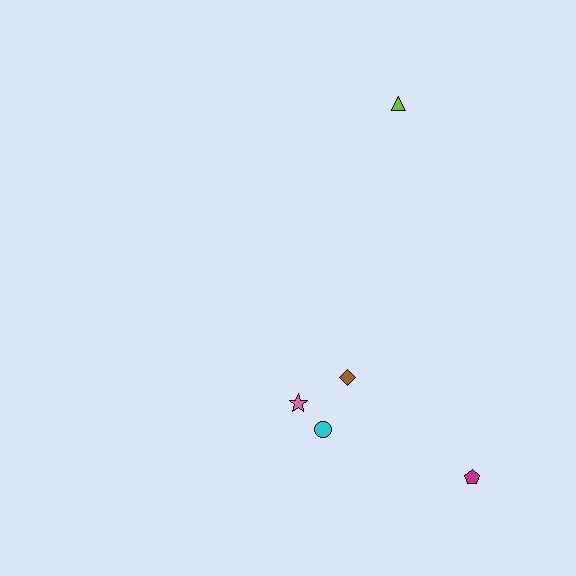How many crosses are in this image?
There are no crosses.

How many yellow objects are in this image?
There are no yellow objects.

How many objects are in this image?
There are 5 objects.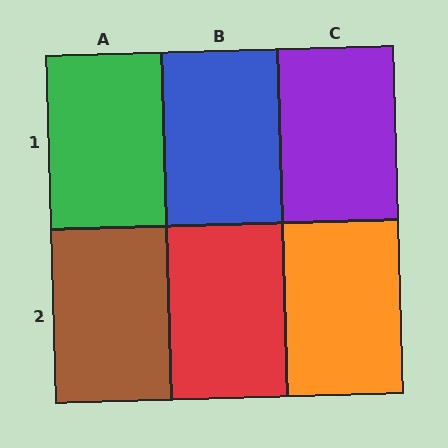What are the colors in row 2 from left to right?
Brown, red, orange.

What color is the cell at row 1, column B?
Blue.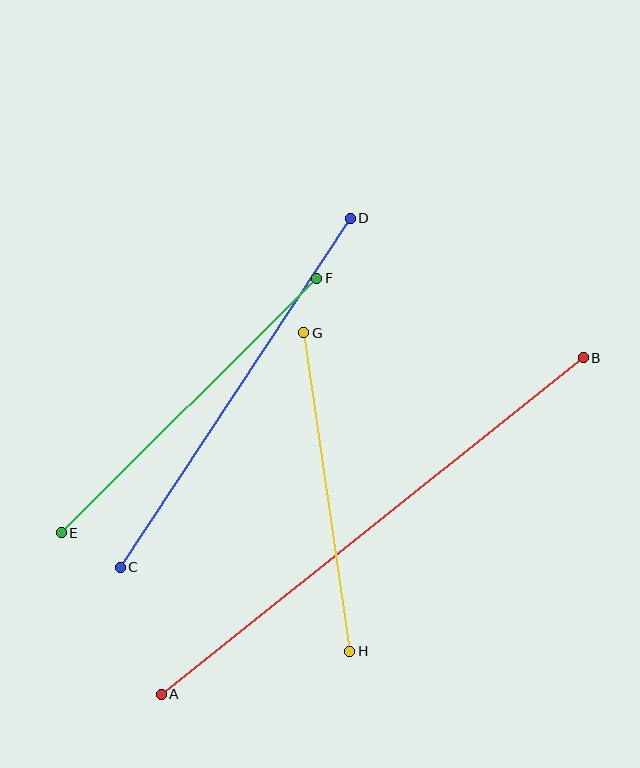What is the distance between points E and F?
The distance is approximately 361 pixels.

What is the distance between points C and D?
The distance is approximately 418 pixels.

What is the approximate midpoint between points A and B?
The midpoint is at approximately (372, 526) pixels.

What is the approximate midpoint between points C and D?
The midpoint is at approximately (235, 393) pixels.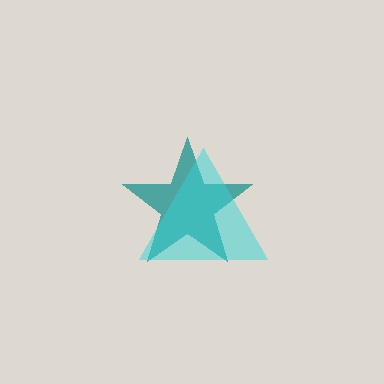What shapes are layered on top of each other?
The layered shapes are: a teal star, a cyan triangle.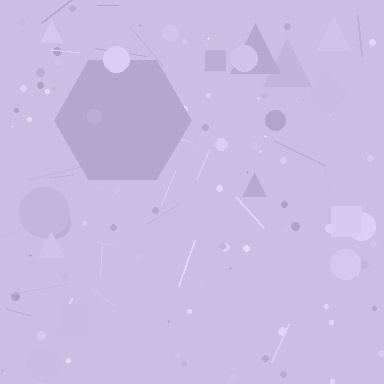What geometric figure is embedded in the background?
A hexagon is embedded in the background.